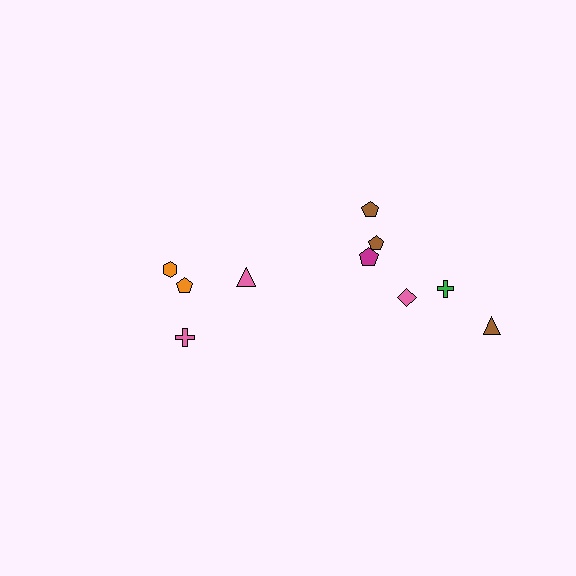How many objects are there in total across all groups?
There are 10 objects.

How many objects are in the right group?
There are 6 objects.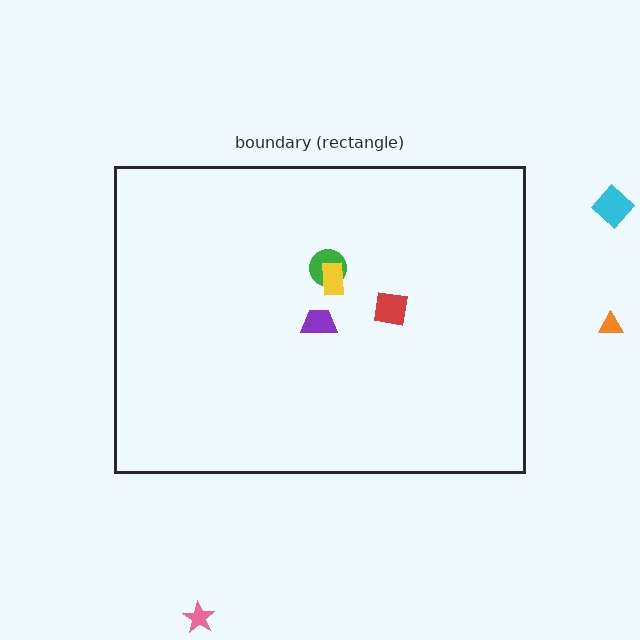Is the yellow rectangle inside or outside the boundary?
Inside.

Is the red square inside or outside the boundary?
Inside.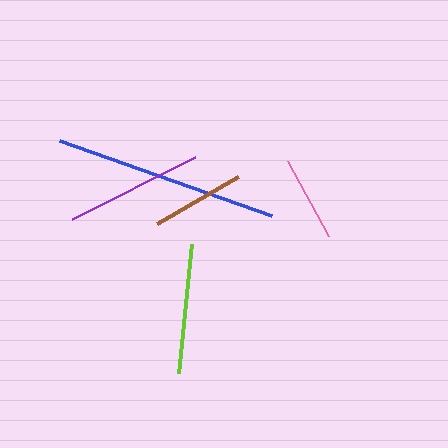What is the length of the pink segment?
The pink segment is approximately 86 pixels long.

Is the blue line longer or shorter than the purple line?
The blue line is longer than the purple line.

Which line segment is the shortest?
The pink line is the shortest at approximately 86 pixels.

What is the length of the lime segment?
The lime segment is approximately 130 pixels long.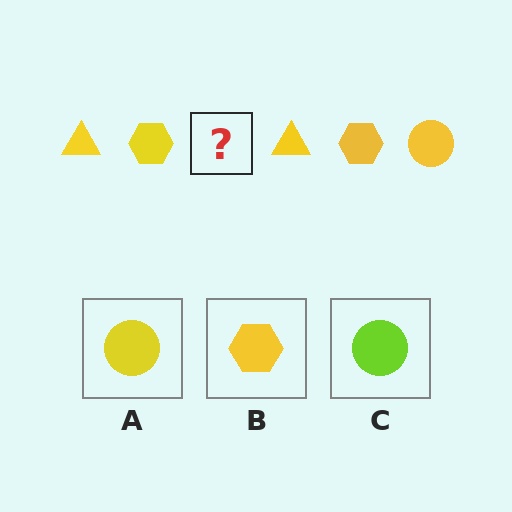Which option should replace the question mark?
Option A.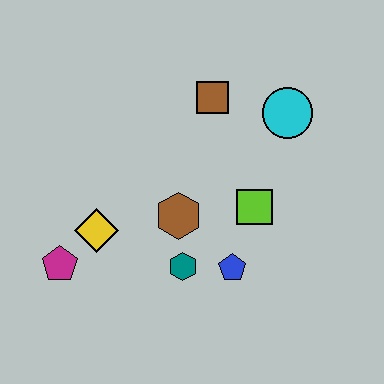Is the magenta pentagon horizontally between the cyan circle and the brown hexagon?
No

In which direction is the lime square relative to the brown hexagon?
The lime square is to the right of the brown hexagon.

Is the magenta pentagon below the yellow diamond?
Yes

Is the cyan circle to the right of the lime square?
Yes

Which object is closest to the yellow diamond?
The magenta pentagon is closest to the yellow diamond.